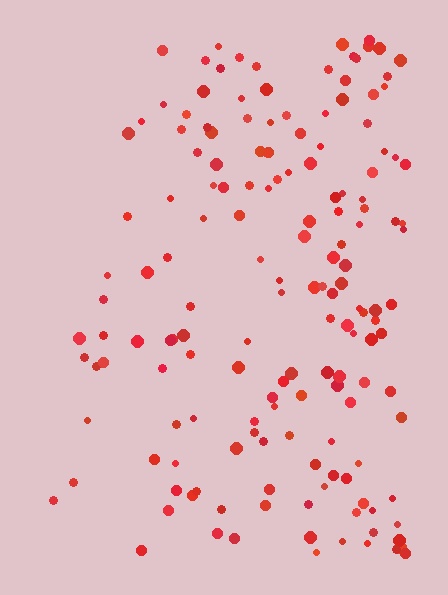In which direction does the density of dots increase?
From left to right, with the right side densest.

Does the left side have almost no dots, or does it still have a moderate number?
Still a moderate number, just noticeably fewer than the right.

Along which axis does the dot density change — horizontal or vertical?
Horizontal.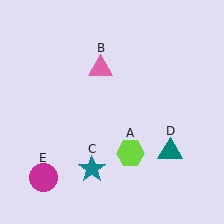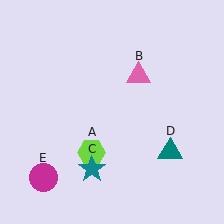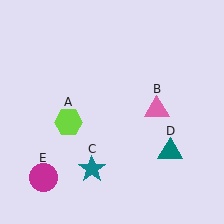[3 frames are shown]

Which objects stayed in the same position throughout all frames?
Teal star (object C) and teal triangle (object D) and magenta circle (object E) remained stationary.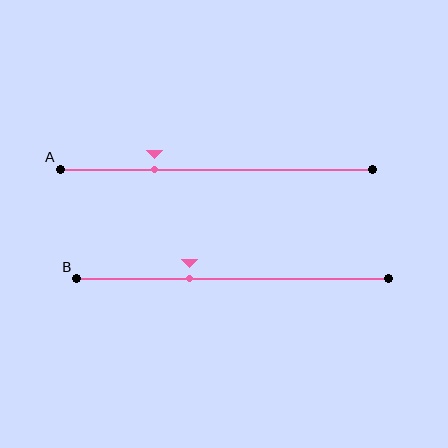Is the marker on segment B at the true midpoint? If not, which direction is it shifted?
No, the marker on segment B is shifted to the left by about 14% of the segment length.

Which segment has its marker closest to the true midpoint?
Segment B has its marker closest to the true midpoint.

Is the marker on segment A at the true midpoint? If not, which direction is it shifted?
No, the marker on segment A is shifted to the left by about 20% of the segment length.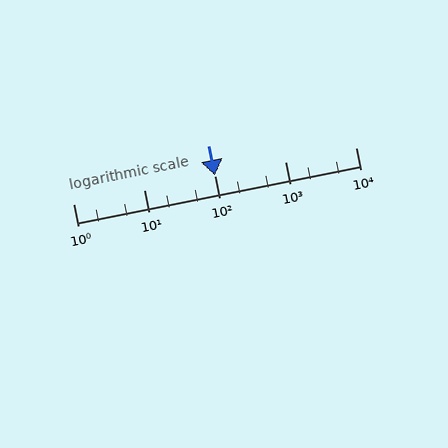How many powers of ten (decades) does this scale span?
The scale spans 4 decades, from 1 to 10000.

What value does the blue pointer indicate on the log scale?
The pointer indicates approximately 100.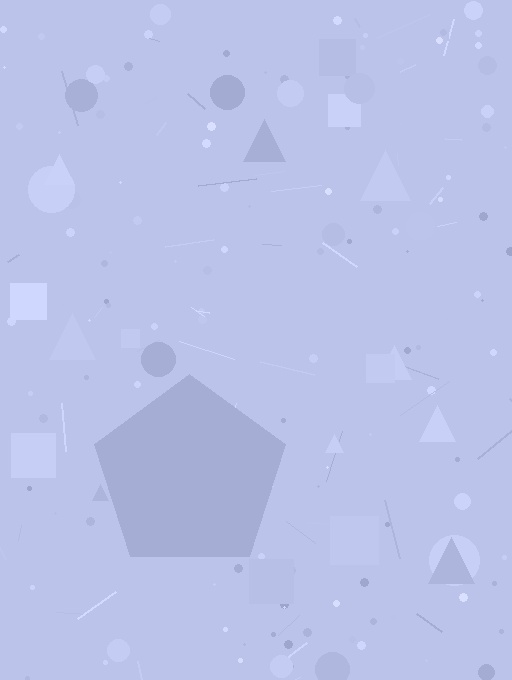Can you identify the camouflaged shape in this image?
The camouflaged shape is a pentagon.